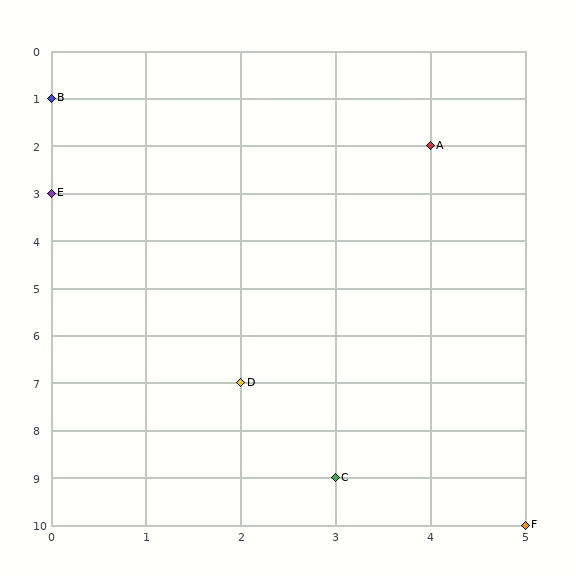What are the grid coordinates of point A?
Point A is at grid coordinates (4, 2).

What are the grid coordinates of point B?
Point B is at grid coordinates (0, 1).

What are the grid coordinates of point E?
Point E is at grid coordinates (0, 3).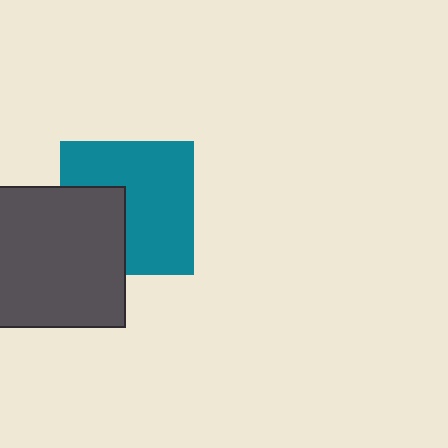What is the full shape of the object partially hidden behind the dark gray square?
The partially hidden object is a teal square.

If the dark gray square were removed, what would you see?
You would see the complete teal square.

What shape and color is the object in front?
The object in front is a dark gray square.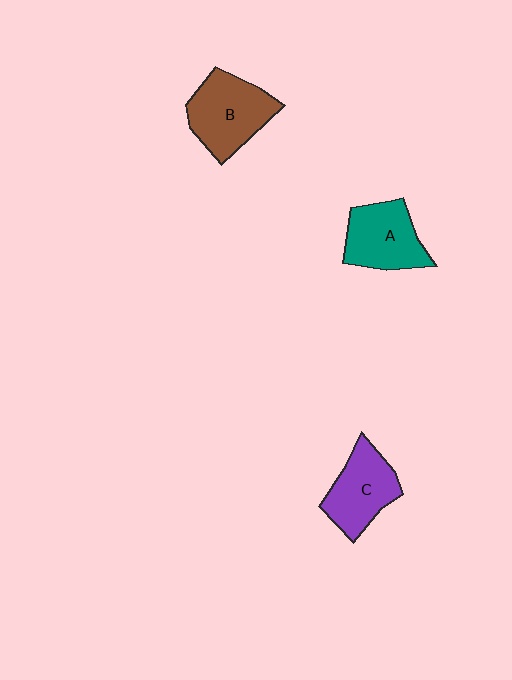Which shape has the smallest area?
Shape C (purple).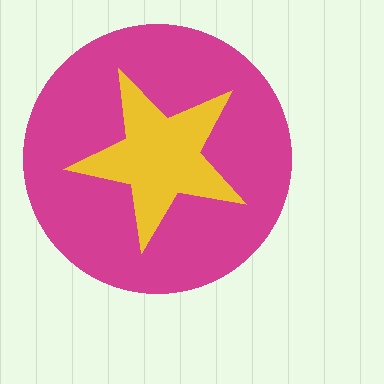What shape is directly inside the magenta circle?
The yellow star.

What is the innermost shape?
The yellow star.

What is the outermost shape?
The magenta circle.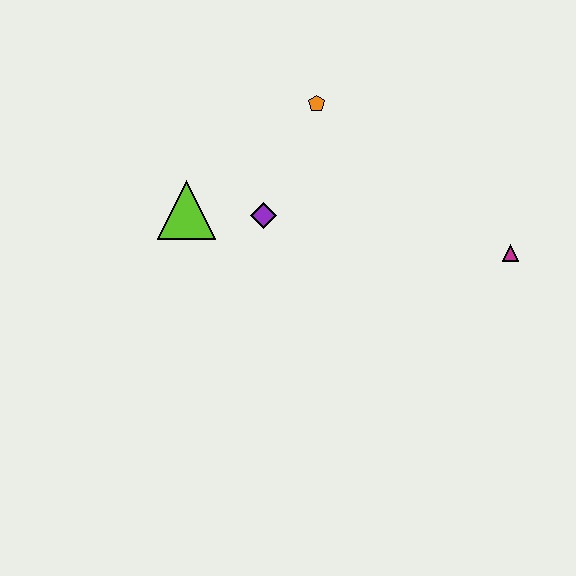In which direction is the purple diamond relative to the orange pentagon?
The purple diamond is below the orange pentagon.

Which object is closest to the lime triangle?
The purple diamond is closest to the lime triangle.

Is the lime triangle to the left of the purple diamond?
Yes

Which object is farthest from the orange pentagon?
The magenta triangle is farthest from the orange pentagon.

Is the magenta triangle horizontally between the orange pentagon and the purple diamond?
No